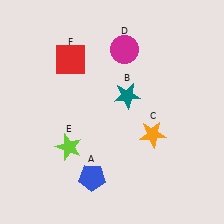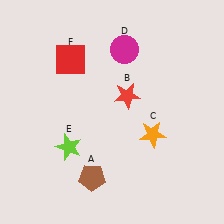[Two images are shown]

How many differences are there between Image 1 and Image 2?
There are 2 differences between the two images.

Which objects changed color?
A changed from blue to brown. B changed from teal to red.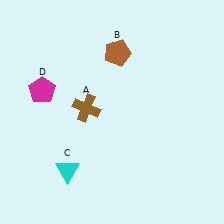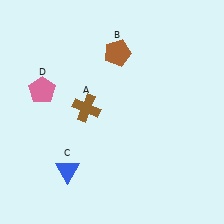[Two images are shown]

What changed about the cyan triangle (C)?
In Image 1, C is cyan. In Image 2, it changed to blue.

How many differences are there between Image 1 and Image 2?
There are 2 differences between the two images.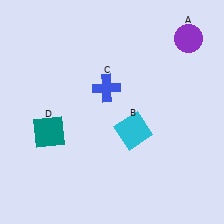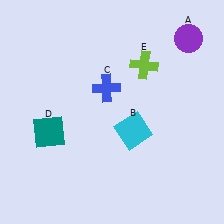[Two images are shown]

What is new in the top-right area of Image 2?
A lime cross (E) was added in the top-right area of Image 2.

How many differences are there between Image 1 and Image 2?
There is 1 difference between the two images.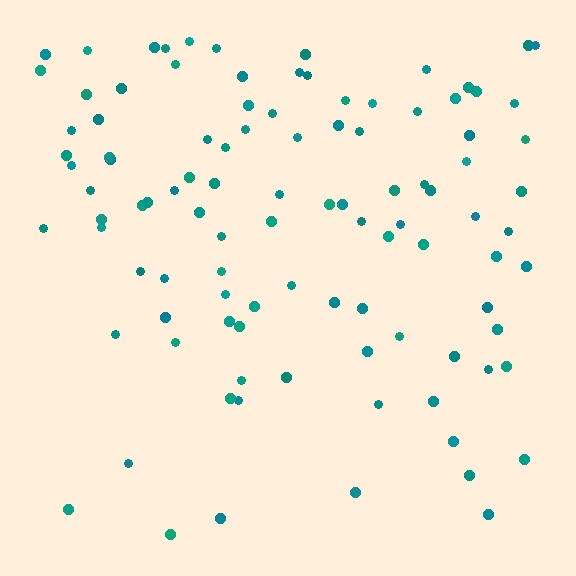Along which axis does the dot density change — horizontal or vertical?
Vertical.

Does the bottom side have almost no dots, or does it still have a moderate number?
Still a moderate number, just noticeably fewer than the top.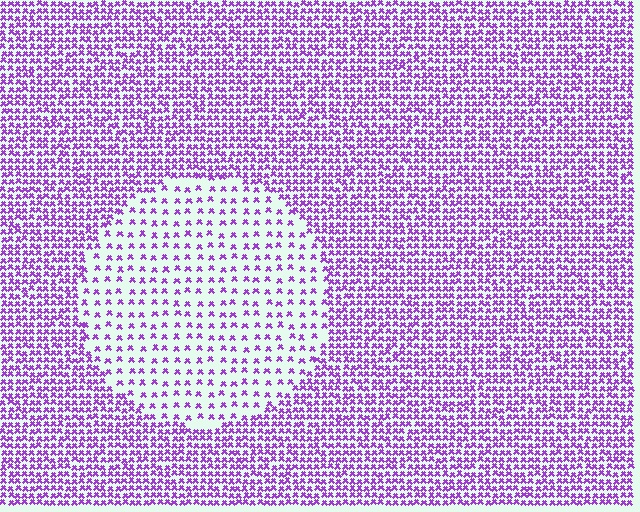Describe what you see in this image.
The image contains small purple elements arranged at two different densities. A circle-shaped region is visible where the elements are less densely packed than the surrounding area.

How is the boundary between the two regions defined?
The boundary is defined by a change in element density (approximately 2.6x ratio). All elements are the same color, size, and shape.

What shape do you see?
I see a circle.